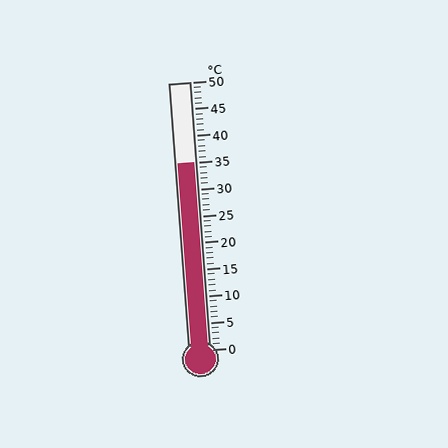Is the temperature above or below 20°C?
The temperature is above 20°C.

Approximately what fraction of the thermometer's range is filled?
The thermometer is filled to approximately 70% of its range.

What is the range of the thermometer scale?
The thermometer scale ranges from 0°C to 50°C.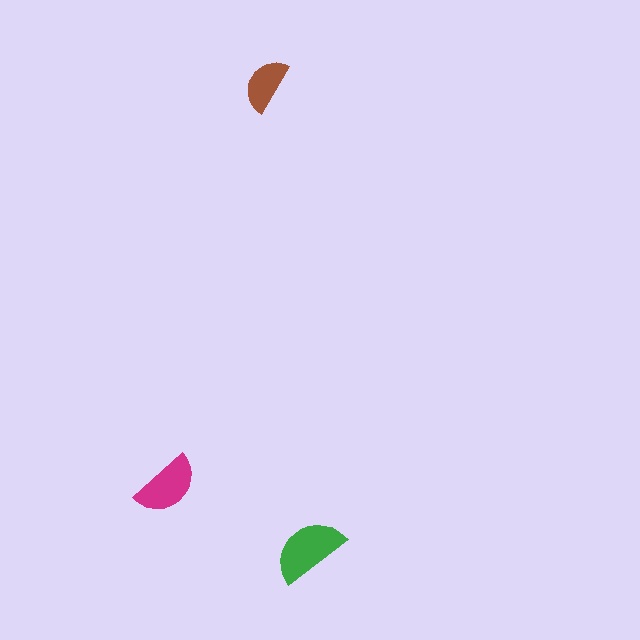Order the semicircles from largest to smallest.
the green one, the magenta one, the brown one.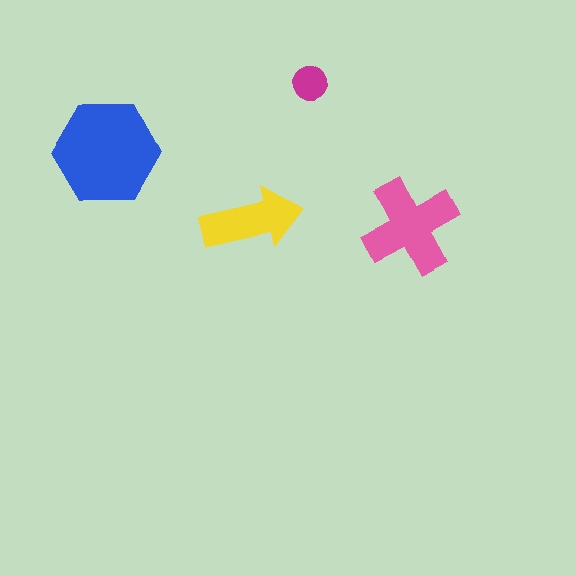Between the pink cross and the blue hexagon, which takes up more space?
The blue hexagon.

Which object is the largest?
The blue hexagon.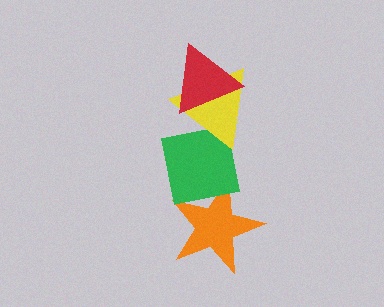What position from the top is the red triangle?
The red triangle is 1st from the top.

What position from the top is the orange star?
The orange star is 4th from the top.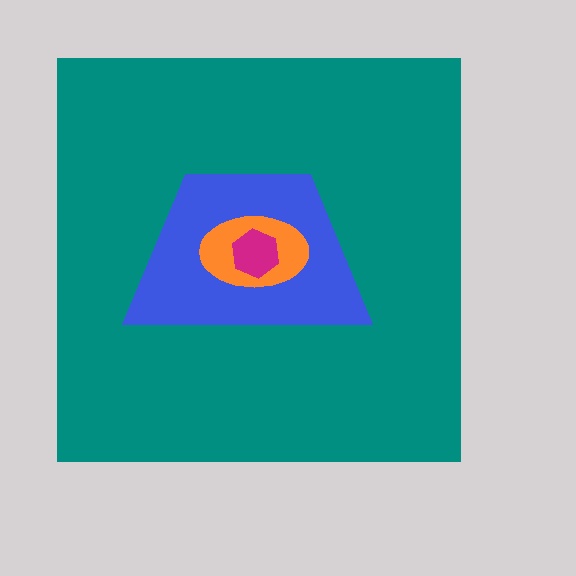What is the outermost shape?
The teal square.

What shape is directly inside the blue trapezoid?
The orange ellipse.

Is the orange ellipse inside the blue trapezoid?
Yes.